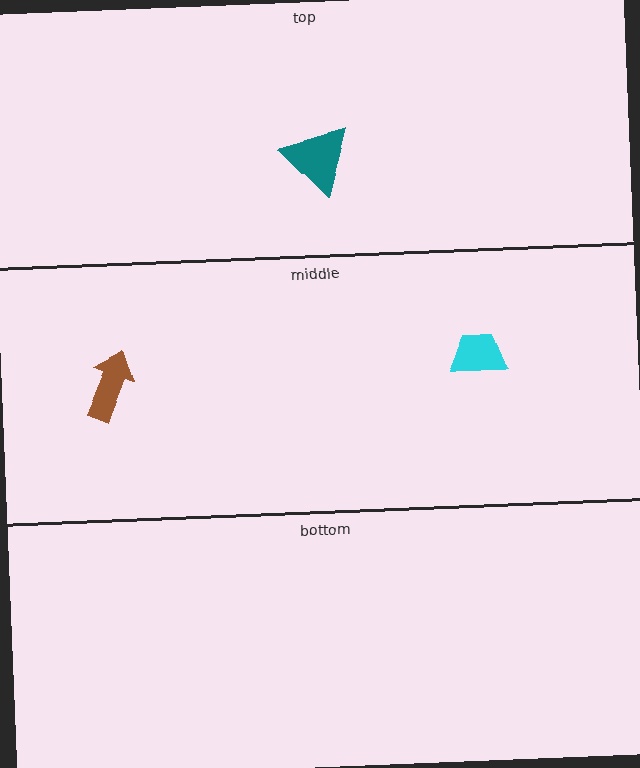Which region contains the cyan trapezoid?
The middle region.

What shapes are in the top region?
The teal triangle.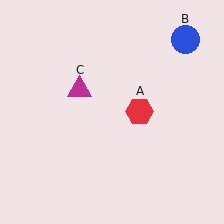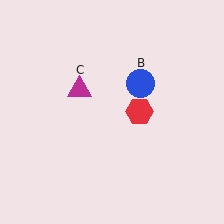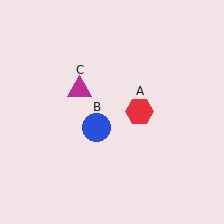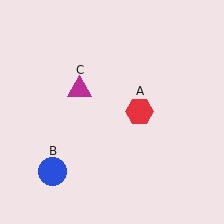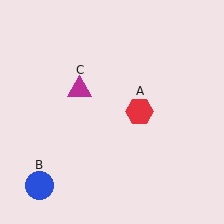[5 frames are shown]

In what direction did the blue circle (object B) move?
The blue circle (object B) moved down and to the left.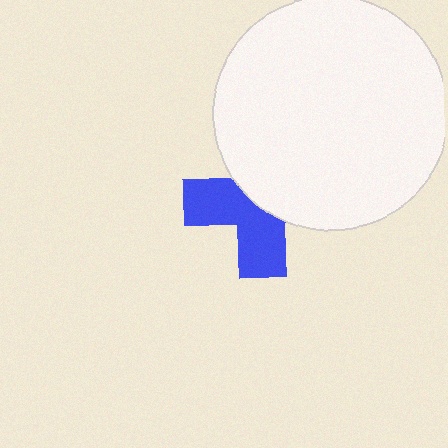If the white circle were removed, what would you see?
You would see the complete blue cross.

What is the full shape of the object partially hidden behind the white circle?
The partially hidden object is a blue cross.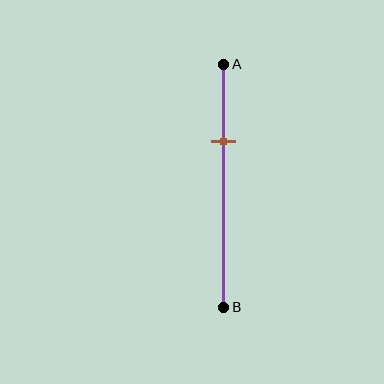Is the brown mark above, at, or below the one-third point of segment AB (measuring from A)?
The brown mark is approximately at the one-third point of segment AB.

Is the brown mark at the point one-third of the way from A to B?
Yes, the mark is approximately at the one-third point.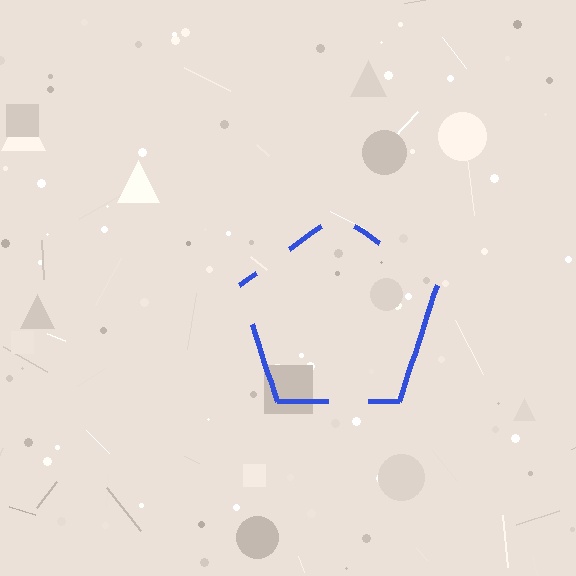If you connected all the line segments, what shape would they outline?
They would outline a pentagon.